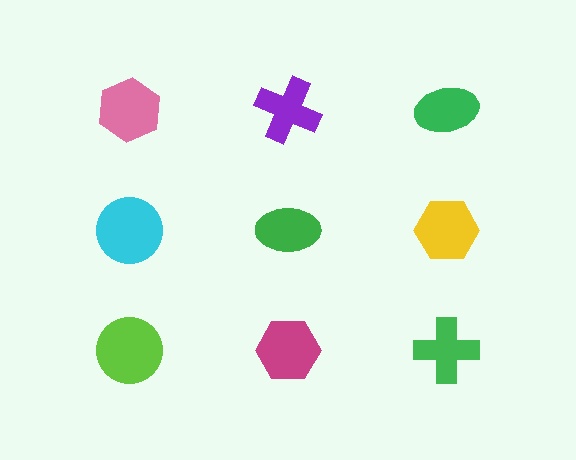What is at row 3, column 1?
A lime circle.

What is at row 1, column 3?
A green ellipse.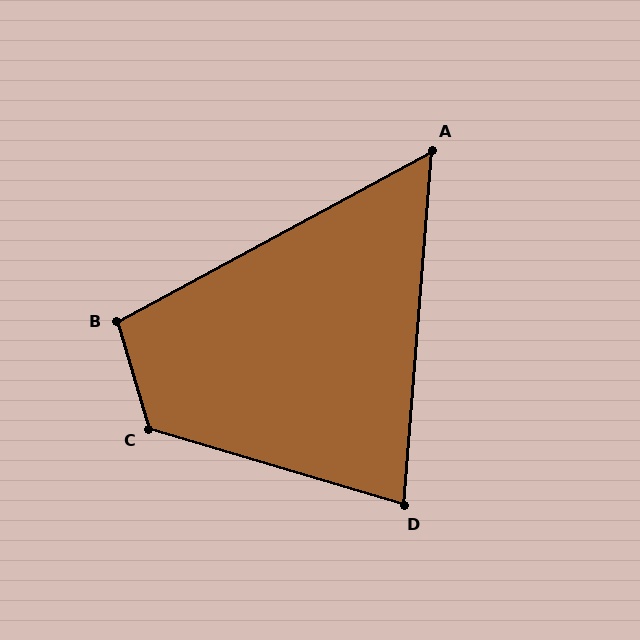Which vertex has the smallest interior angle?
A, at approximately 57 degrees.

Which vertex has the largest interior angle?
C, at approximately 123 degrees.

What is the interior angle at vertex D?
Approximately 78 degrees (acute).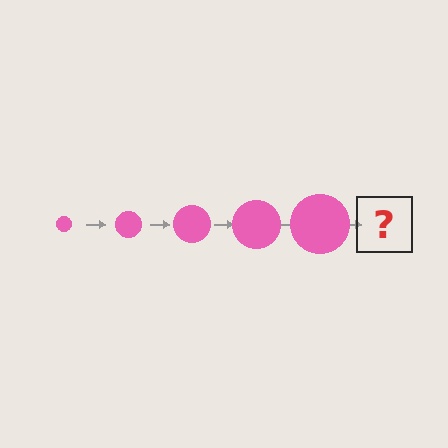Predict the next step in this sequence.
The next step is a pink circle, larger than the previous one.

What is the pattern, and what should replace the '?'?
The pattern is that the circle gets progressively larger each step. The '?' should be a pink circle, larger than the previous one.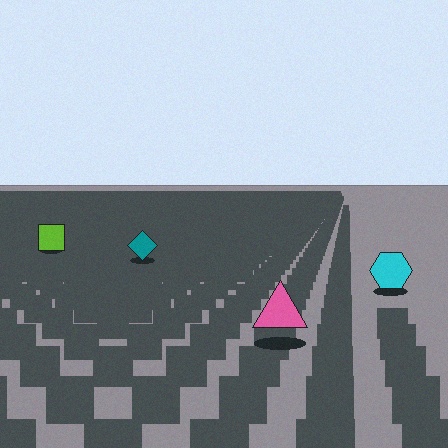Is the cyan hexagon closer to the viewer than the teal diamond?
Yes. The cyan hexagon is closer — you can tell from the texture gradient: the ground texture is coarser near it.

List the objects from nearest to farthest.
From nearest to farthest: the pink triangle, the cyan hexagon, the teal diamond, the lime square.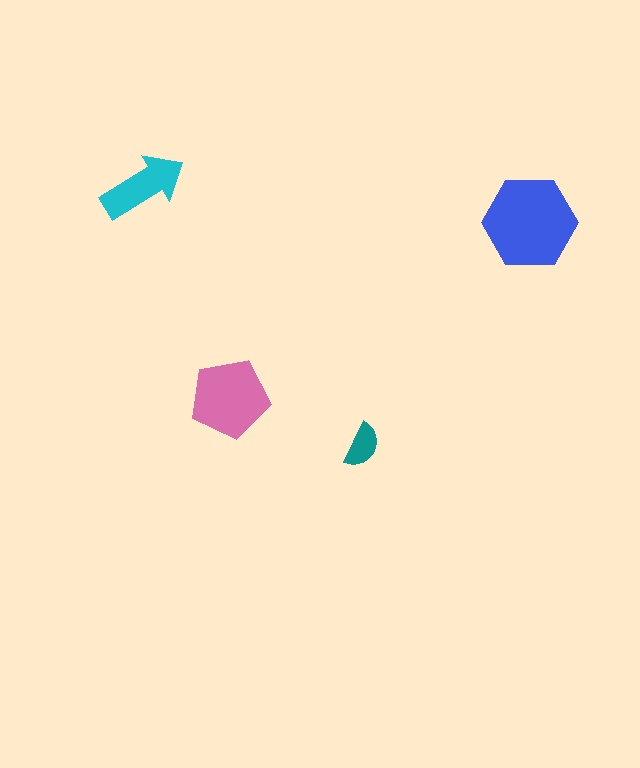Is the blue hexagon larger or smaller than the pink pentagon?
Larger.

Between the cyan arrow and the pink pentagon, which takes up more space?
The pink pentagon.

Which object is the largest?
The blue hexagon.